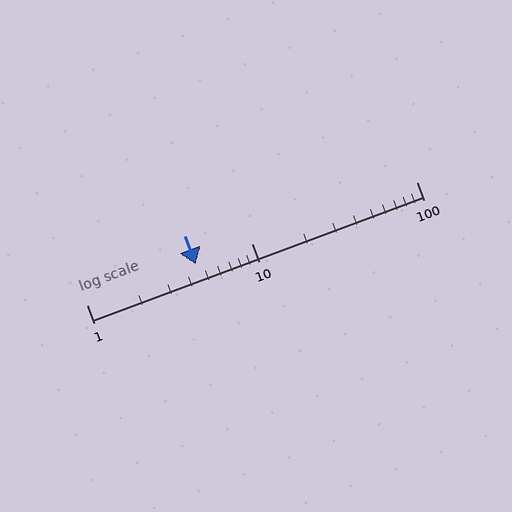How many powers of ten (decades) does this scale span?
The scale spans 2 decades, from 1 to 100.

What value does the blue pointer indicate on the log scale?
The pointer indicates approximately 4.6.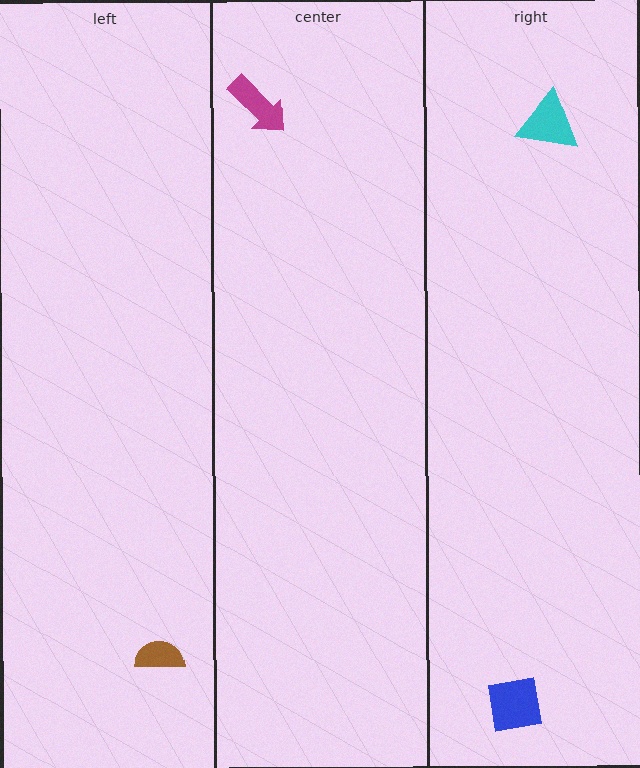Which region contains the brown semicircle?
The left region.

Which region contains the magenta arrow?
The center region.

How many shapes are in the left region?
1.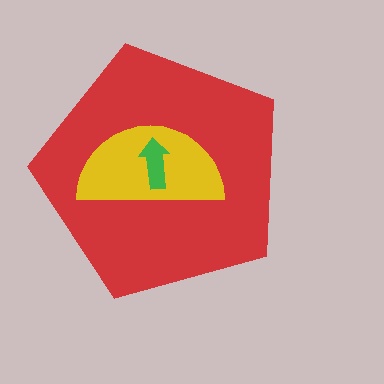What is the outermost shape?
The red pentagon.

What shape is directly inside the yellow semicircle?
The green arrow.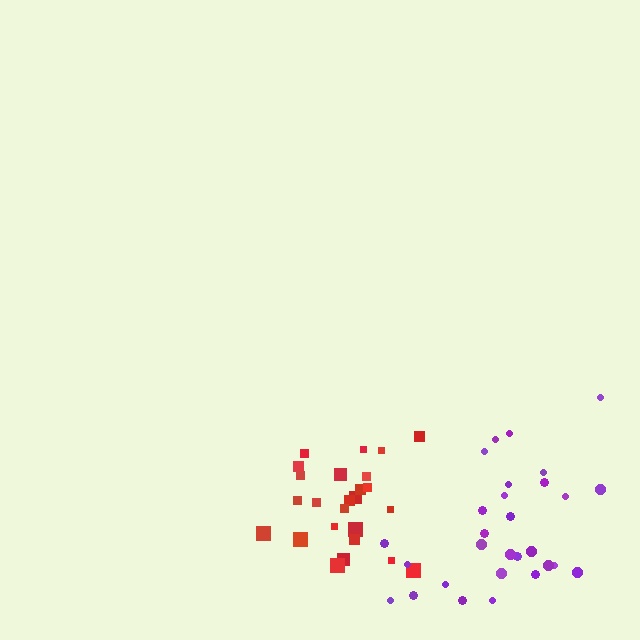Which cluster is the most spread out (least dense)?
Purple.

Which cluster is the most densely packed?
Red.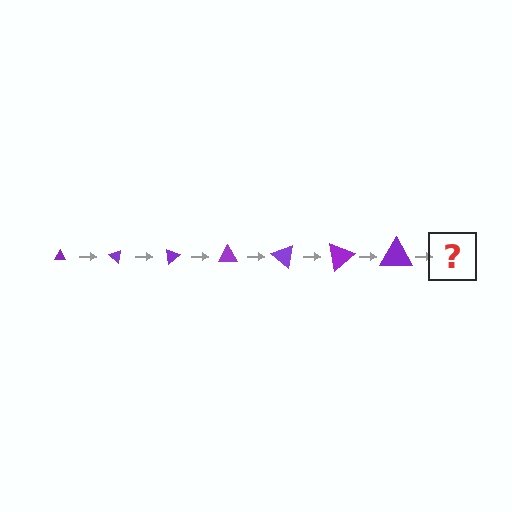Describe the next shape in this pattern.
It should be a triangle, larger than the previous one and rotated 280 degrees from the start.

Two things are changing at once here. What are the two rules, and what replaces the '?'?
The two rules are that the triangle grows larger each step and it rotates 40 degrees each step. The '?' should be a triangle, larger than the previous one and rotated 280 degrees from the start.